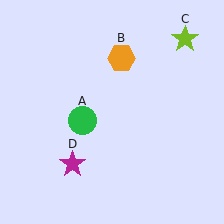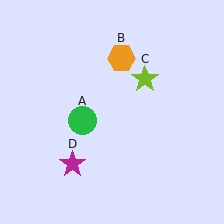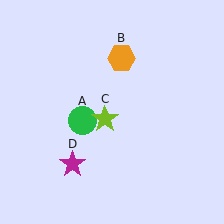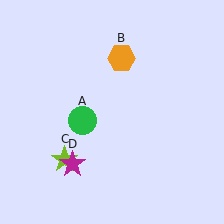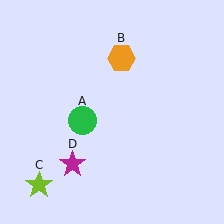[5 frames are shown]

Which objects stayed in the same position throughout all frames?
Green circle (object A) and orange hexagon (object B) and magenta star (object D) remained stationary.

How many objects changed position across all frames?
1 object changed position: lime star (object C).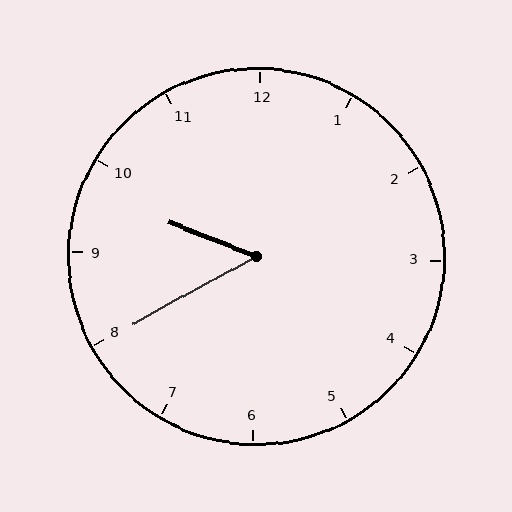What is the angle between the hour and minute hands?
Approximately 50 degrees.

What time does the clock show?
9:40.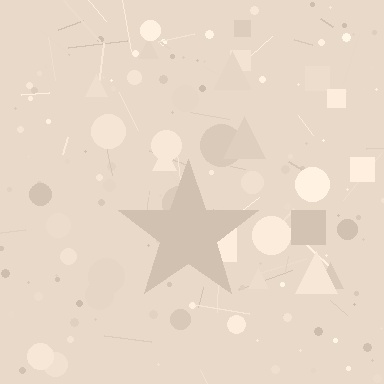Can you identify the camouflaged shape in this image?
The camouflaged shape is a star.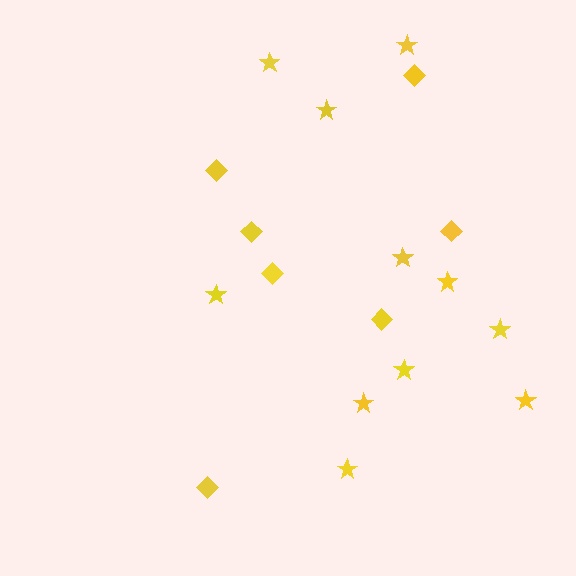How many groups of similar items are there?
There are 2 groups: one group of stars (11) and one group of diamonds (7).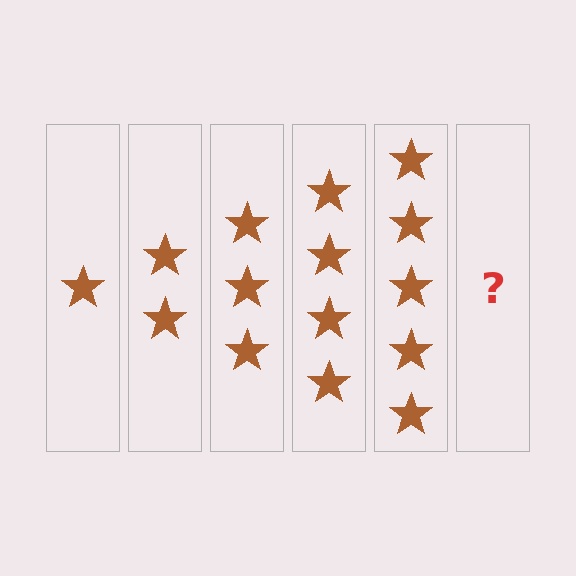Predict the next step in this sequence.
The next step is 6 stars.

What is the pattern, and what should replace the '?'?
The pattern is that each step adds one more star. The '?' should be 6 stars.